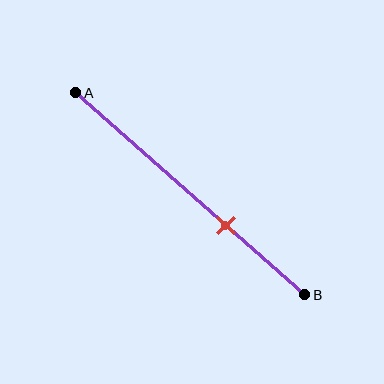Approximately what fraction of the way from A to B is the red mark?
The red mark is approximately 65% of the way from A to B.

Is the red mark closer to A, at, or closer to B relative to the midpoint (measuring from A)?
The red mark is closer to point B than the midpoint of segment AB.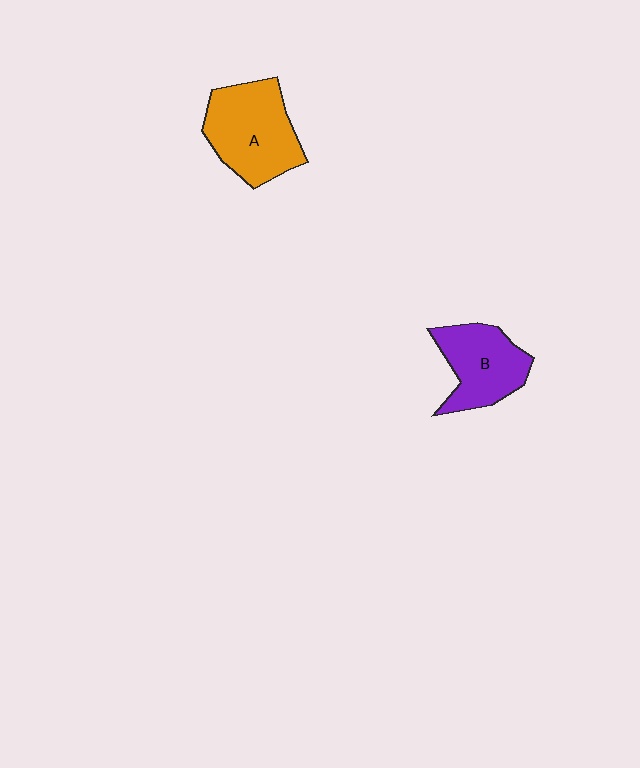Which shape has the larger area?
Shape A (orange).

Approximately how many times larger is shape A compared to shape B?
Approximately 1.3 times.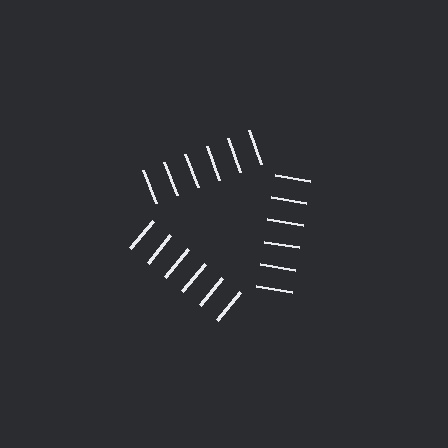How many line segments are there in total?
18 — 6 along each of the 3 edges.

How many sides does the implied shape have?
3 sides — the line-ends trace a triangle.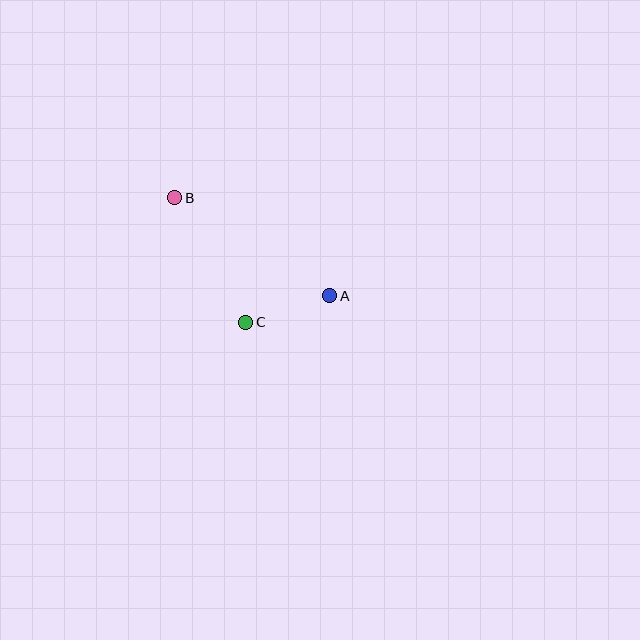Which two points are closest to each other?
Points A and C are closest to each other.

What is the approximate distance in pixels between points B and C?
The distance between B and C is approximately 144 pixels.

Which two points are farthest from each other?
Points A and B are farthest from each other.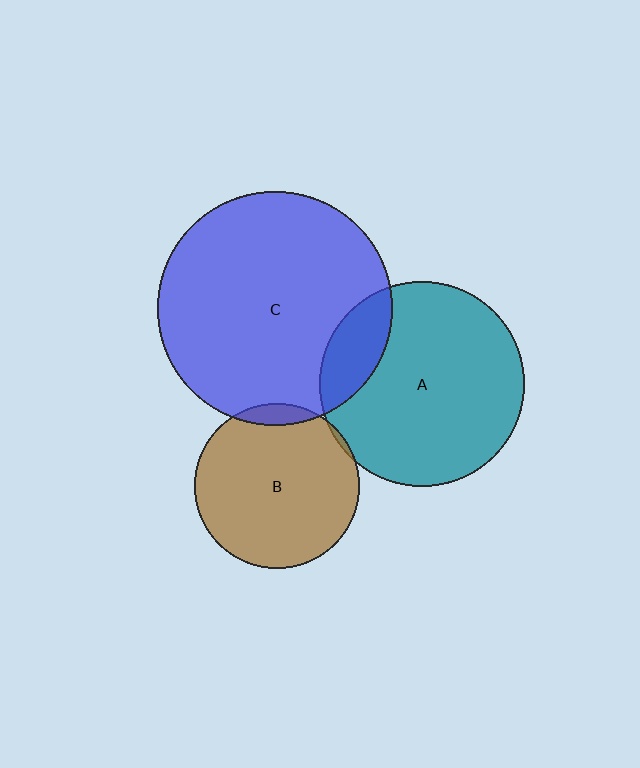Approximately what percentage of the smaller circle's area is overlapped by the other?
Approximately 5%.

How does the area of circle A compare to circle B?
Approximately 1.5 times.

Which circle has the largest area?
Circle C (blue).